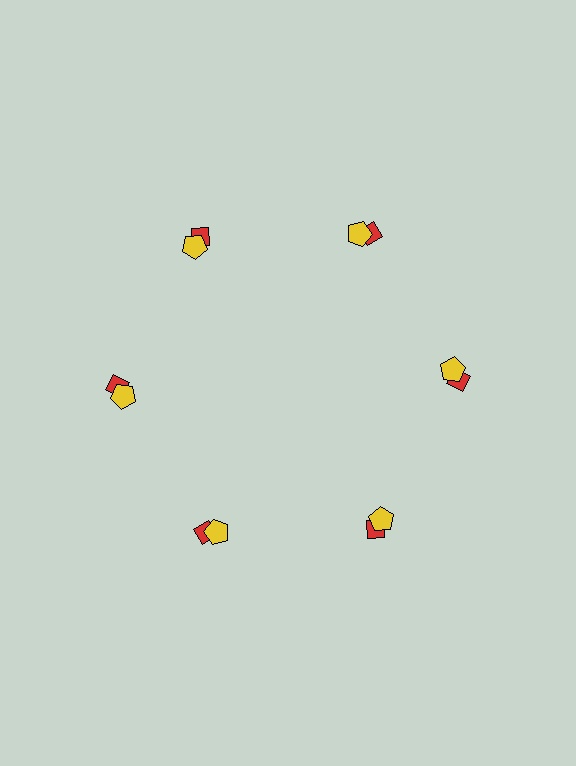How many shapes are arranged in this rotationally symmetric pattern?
There are 12 shapes, arranged in 6 groups of 2.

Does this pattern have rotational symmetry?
Yes, this pattern has 6-fold rotational symmetry. It looks the same after rotating 60 degrees around the center.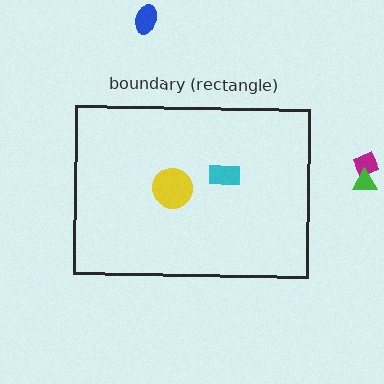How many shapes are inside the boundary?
2 inside, 3 outside.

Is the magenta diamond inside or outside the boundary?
Outside.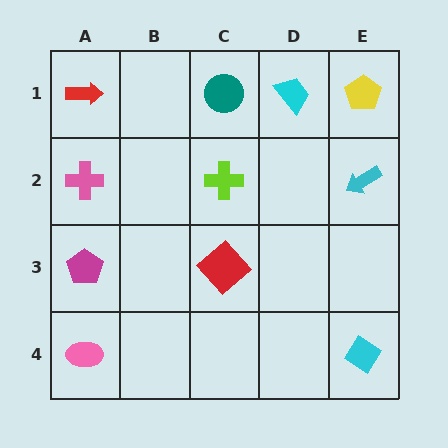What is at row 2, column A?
A pink cross.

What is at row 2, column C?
A lime cross.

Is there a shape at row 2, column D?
No, that cell is empty.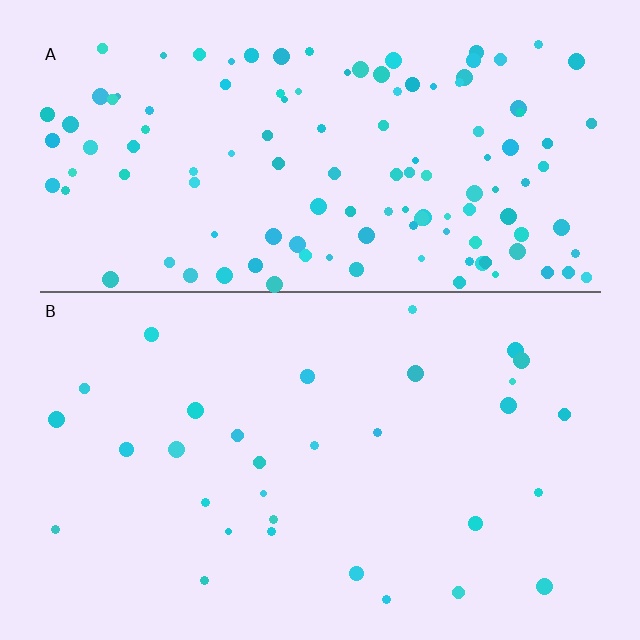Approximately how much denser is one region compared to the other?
Approximately 3.8× — region A over region B.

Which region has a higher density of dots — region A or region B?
A (the top).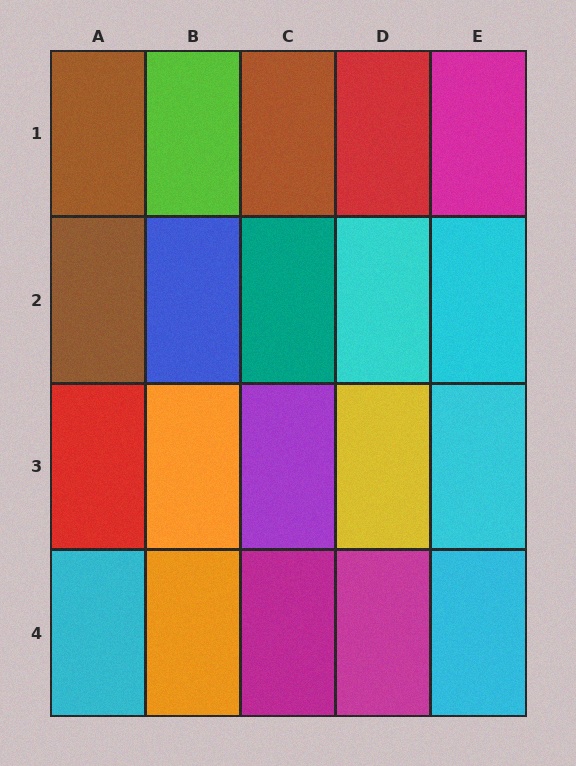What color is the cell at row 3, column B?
Orange.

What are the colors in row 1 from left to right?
Brown, lime, brown, red, magenta.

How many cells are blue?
1 cell is blue.